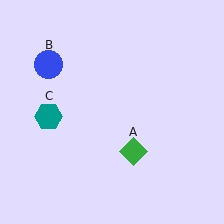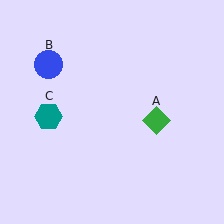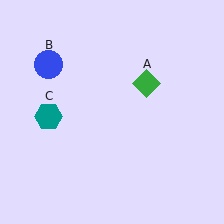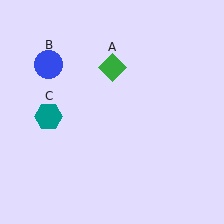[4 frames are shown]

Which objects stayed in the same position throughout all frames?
Blue circle (object B) and teal hexagon (object C) remained stationary.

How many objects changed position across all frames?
1 object changed position: green diamond (object A).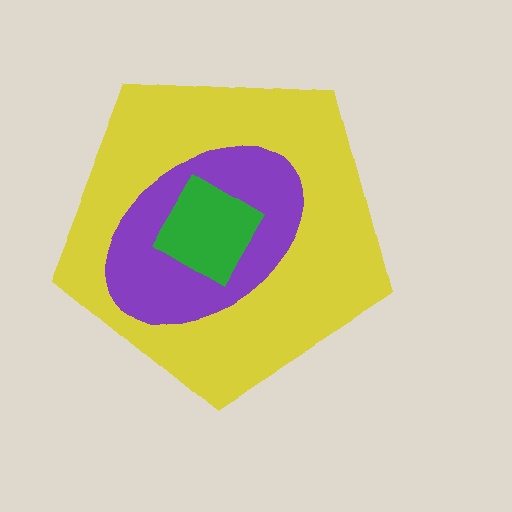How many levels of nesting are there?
3.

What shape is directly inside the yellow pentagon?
The purple ellipse.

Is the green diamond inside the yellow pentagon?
Yes.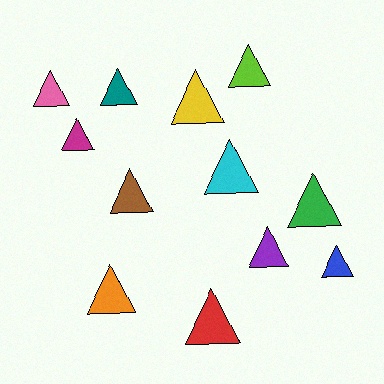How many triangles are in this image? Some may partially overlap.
There are 12 triangles.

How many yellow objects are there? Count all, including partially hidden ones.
There is 1 yellow object.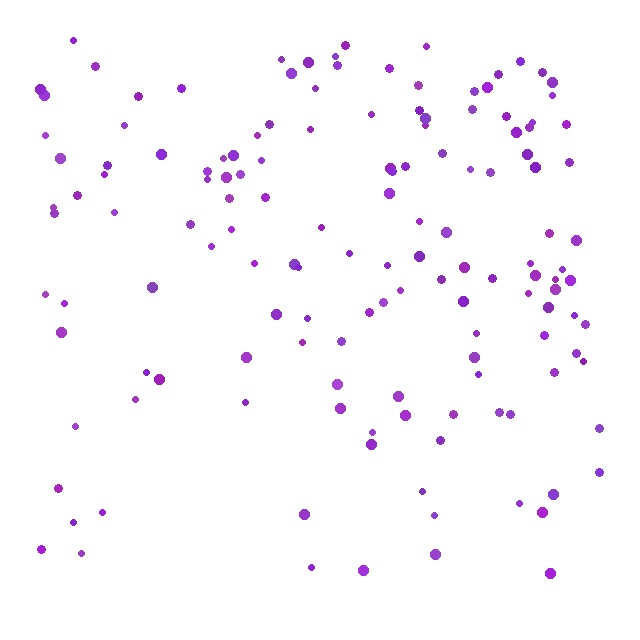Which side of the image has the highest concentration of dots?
The top.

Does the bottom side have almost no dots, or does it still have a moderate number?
Still a moderate number, just noticeably fewer than the top.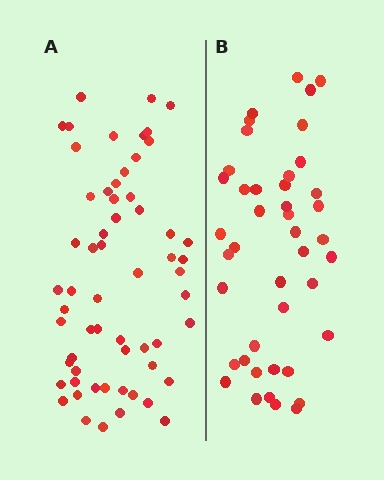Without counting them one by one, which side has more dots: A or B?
Region A (the left region) has more dots.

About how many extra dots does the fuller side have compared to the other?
Region A has approximately 15 more dots than region B.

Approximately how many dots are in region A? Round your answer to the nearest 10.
About 60 dots.